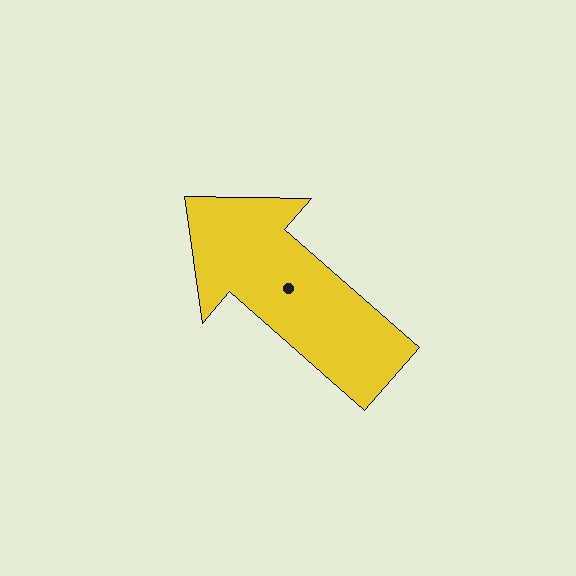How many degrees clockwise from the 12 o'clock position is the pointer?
Approximately 311 degrees.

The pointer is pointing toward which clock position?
Roughly 10 o'clock.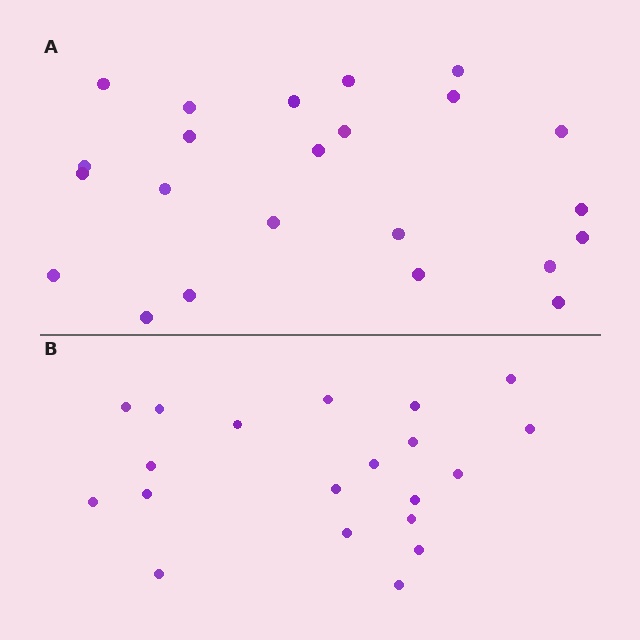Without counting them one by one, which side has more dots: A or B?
Region A (the top region) has more dots.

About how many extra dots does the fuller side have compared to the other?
Region A has just a few more — roughly 2 or 3 more dots than region B.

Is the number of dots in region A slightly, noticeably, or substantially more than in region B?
Region A has only slightly more — the two regions are fairly close. The ratio is roughly 1.1 to 1.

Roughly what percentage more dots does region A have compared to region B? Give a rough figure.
About 15% more.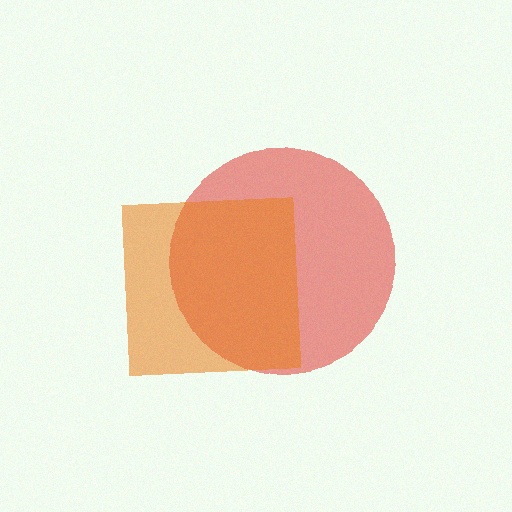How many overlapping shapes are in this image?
There are 2 overlapping shapes in the image.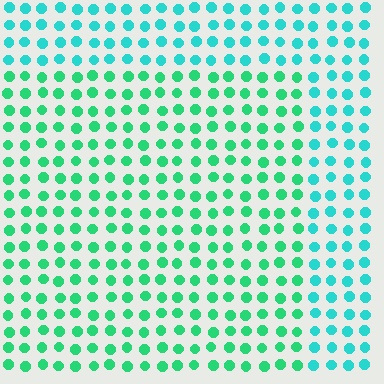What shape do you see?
I see a rectangle.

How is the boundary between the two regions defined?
The boundary is defined purely by a slight shift in hue (about 30 degrees). Spacing, size, and orientation are identical on both sides.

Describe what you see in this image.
The image is filled with small cyan elements in a uniform arrangement. A rectangle-shaped region is visible where the elements are tinted to a slightly different hue, forming a subtle color boundary.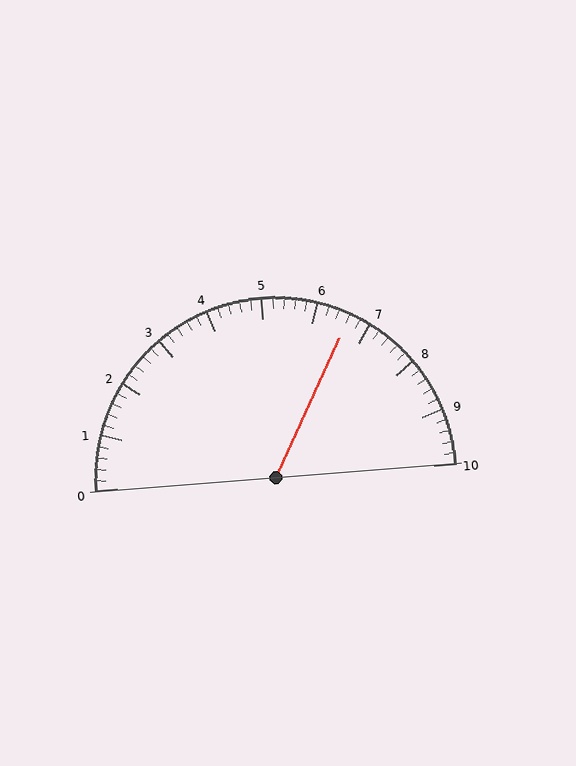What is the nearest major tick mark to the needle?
The nearest major tick mark is 7.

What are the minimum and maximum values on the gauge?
The gauge ranges from 0 to 10.